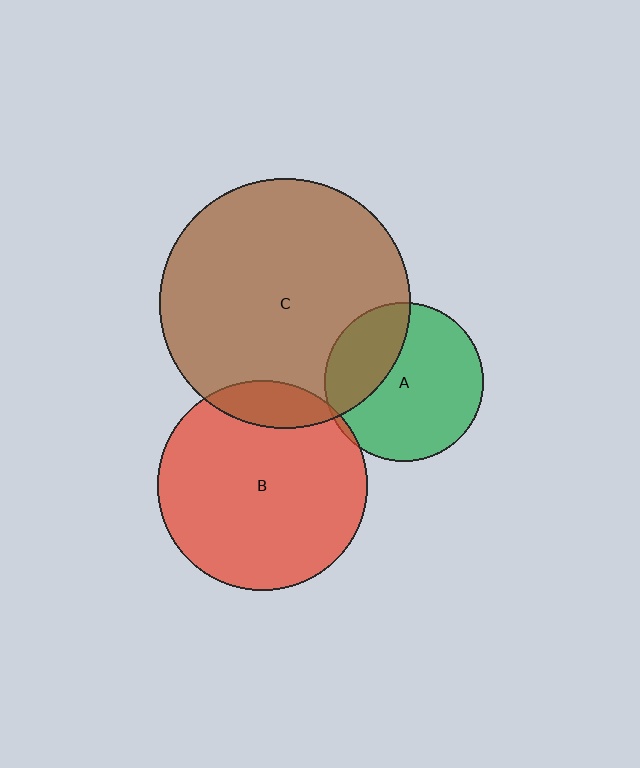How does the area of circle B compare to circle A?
Approximately 1.8 times.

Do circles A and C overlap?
Yes.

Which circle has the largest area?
Circle C (brown).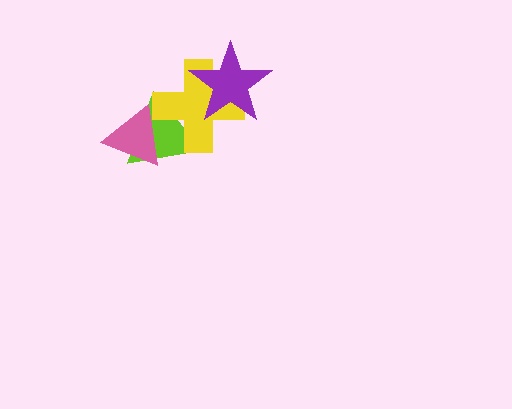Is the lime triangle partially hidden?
Yes, it is partially covered by another shape.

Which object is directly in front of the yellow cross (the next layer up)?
The pink triangle is directly in front of the yellow cross.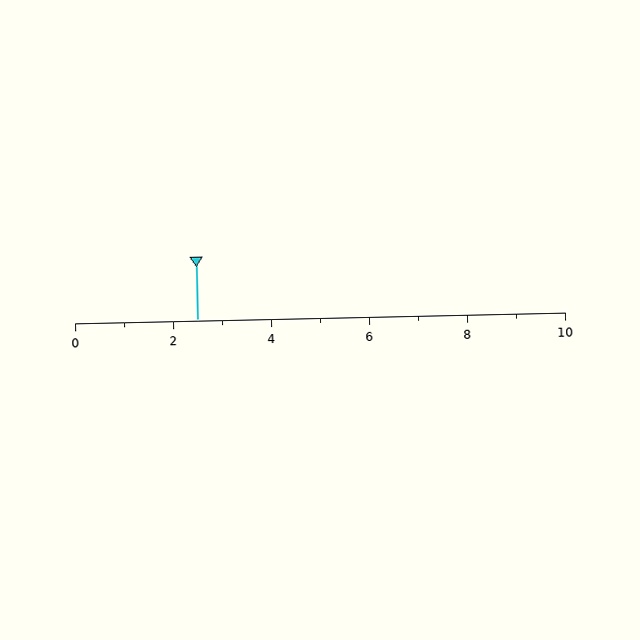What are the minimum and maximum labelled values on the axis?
The axis runs from 0 to 10.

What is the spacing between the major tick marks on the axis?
The major ticks are spaced 2 apart.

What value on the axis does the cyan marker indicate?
The marker indicates approximately 2.5.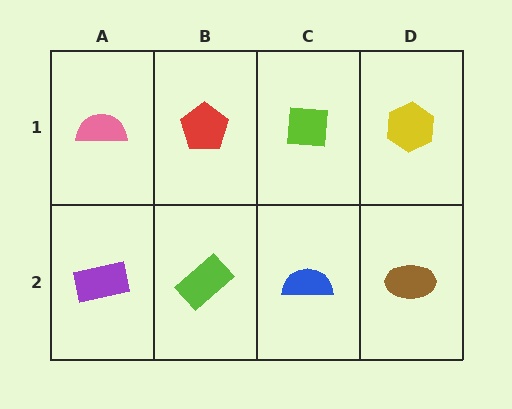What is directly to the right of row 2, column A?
A lime rectangle.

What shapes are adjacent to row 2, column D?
A yellow hexagon (row 1, column D), a blue semicircle (row 2, column C).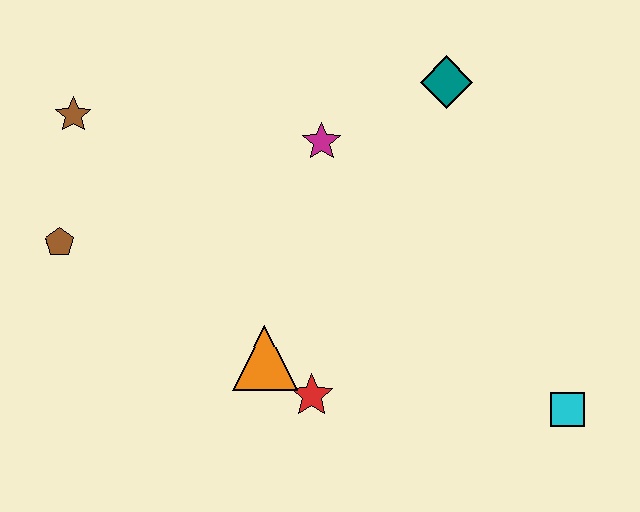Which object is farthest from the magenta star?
The cyan square is farthest from the magenta star.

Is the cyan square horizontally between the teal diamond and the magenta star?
No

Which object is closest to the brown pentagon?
The brown star is closest to the brown pentagon.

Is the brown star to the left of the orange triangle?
Yes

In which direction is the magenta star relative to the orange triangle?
The magenta star is above the orange triangle.